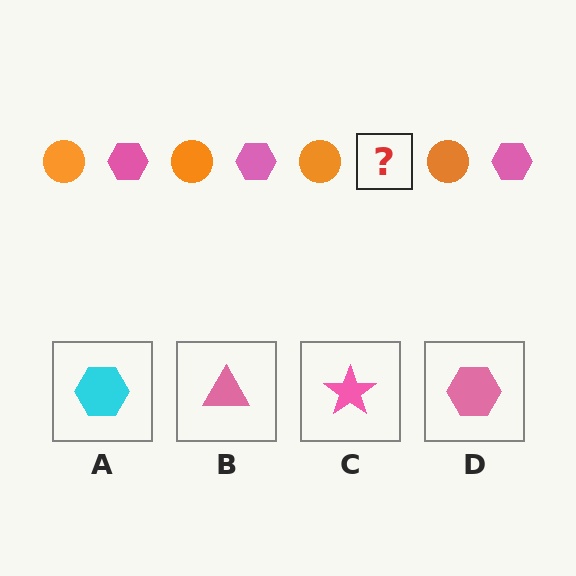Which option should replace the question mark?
Option D.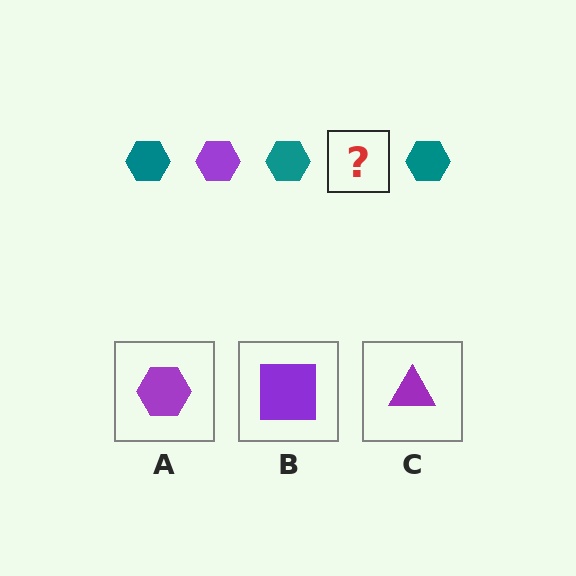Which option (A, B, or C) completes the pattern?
A.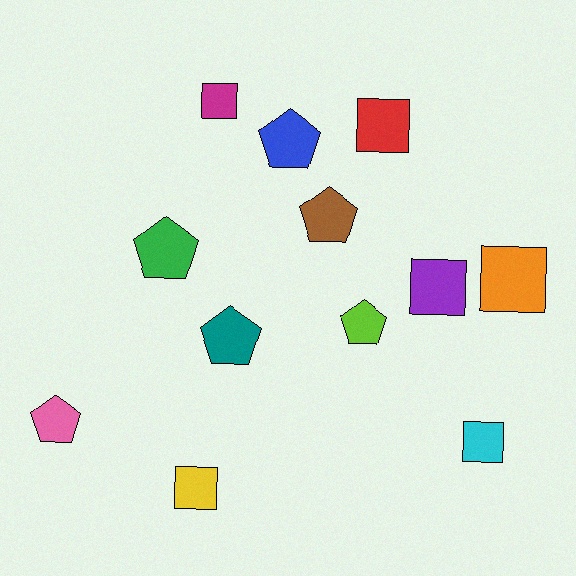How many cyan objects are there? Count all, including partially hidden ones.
There is 1 cyan object.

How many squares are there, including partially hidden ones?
There are 6 squares.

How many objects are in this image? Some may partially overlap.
There are 12 objects.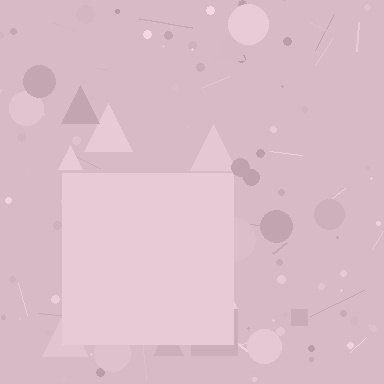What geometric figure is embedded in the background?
A square is embedded in the background.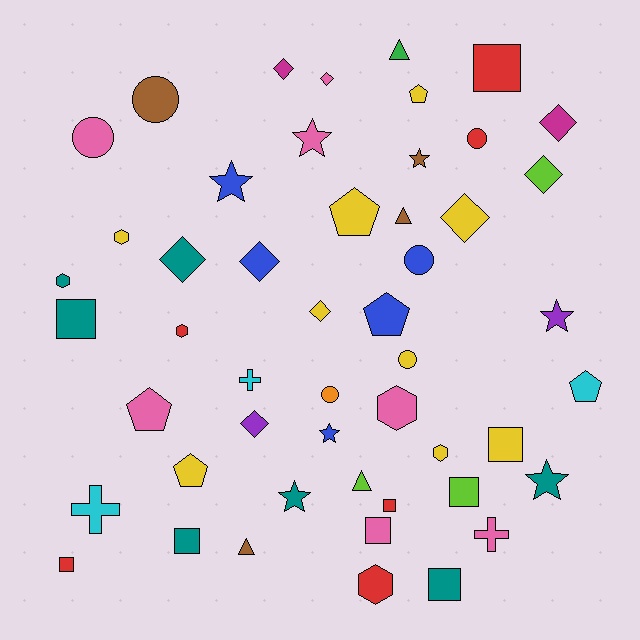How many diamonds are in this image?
There are 9 diamonds.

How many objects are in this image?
There are 50 objects.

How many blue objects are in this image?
There are 5 blue objects.